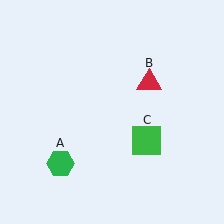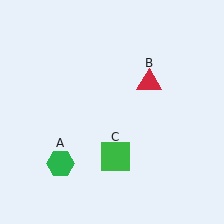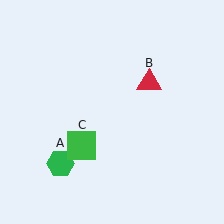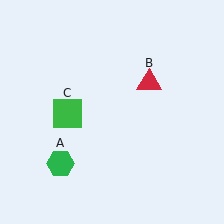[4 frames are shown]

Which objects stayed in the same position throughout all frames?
Green hexagon (object A) and red triangle (object B) remained stationary.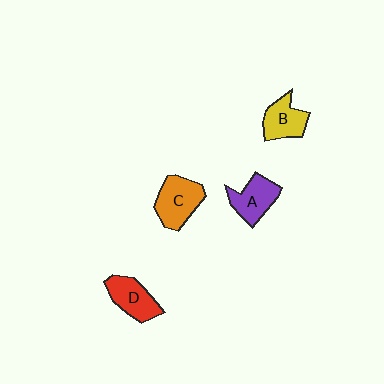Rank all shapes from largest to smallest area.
From largest to smallest: C (orange), D (red), A (purple), B (yellow).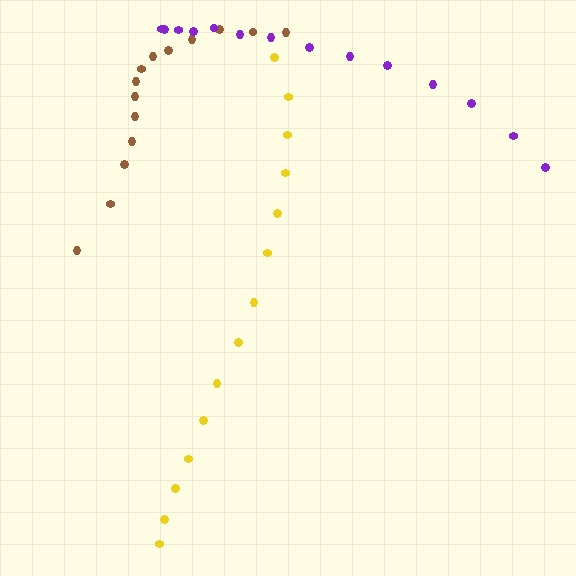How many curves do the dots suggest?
There are 3 distinct paths.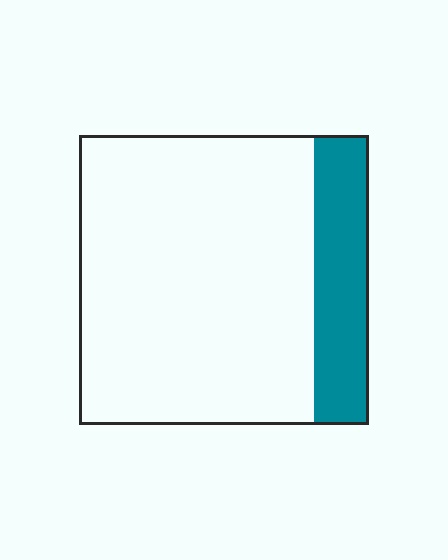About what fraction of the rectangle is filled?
About one fifth (1/5).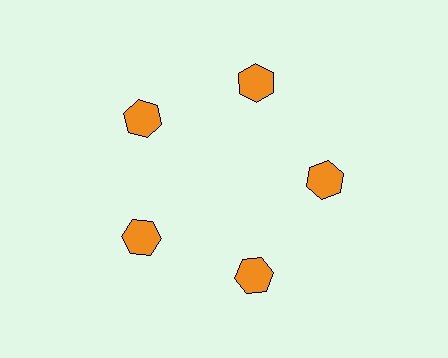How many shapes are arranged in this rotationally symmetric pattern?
There are 5 shapes, arranged in 5 groups of 1.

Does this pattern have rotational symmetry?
Yes, this pattern has 5-fold rotational symmetry. It looks the same after rotating 72 degrees around the center.